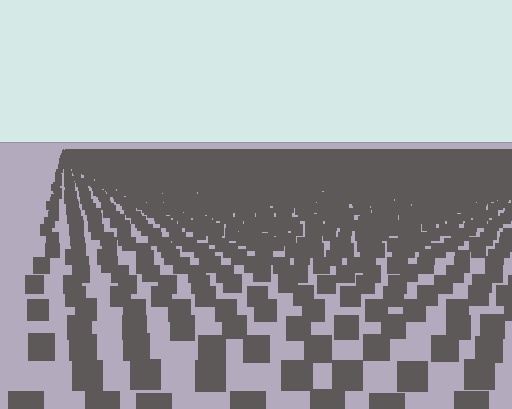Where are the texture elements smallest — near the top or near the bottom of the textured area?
Near the top.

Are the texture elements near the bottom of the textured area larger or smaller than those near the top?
Larger. Near the bottom, elements are closer to the viewer and appear at a bigger on-screen size.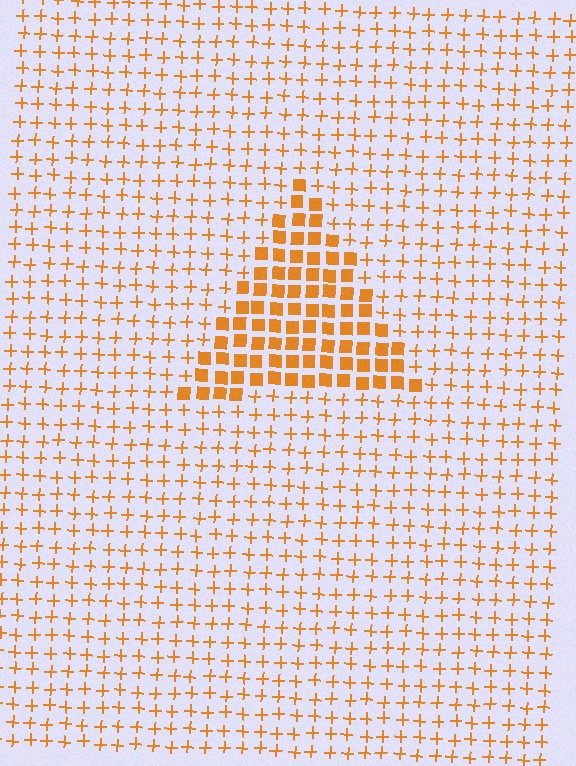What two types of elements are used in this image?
The image uses squares inside the triangle region and plus signs outside it.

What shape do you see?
I see a triangle.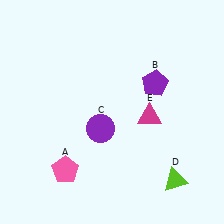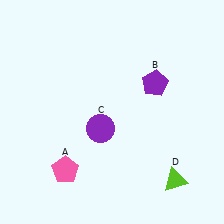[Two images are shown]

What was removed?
The magenta triangle (E) was removed in Image 2.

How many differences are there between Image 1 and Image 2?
There is 1 difference between the two images.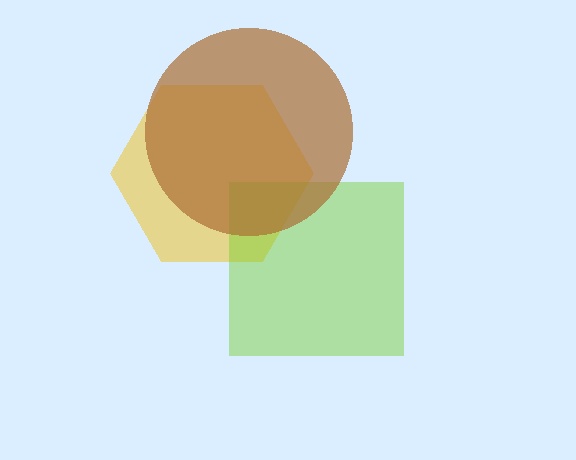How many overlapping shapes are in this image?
There are 3 overlapping shapes in the image.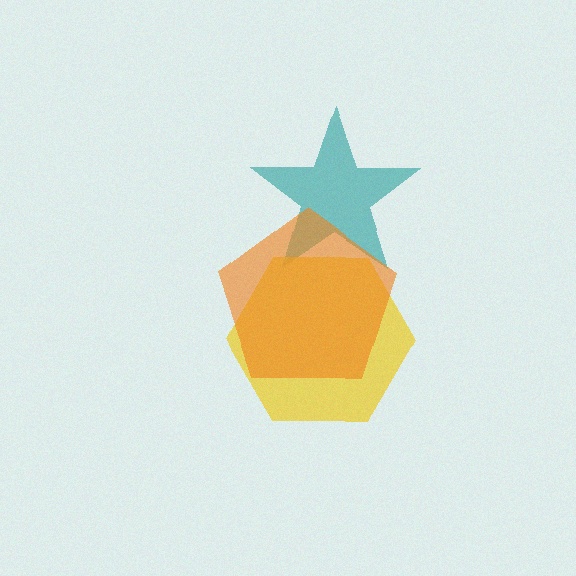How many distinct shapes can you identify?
There are 3 distinct shapes: a teal star, a yellow hexagon, an orange pentagon.